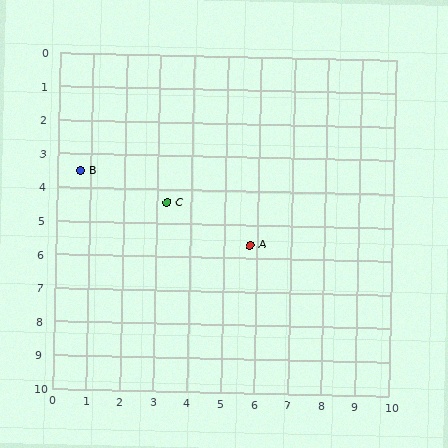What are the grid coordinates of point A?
Point A is at approximately (5.8, 5.6).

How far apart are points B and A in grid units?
Points B and A are about 5.5 grid units apart.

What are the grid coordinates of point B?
Point B is at approximately (0.7, 3.5).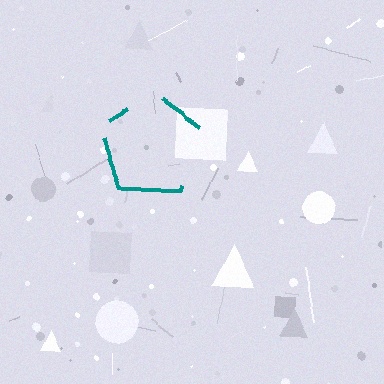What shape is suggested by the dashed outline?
The dashed outline suggests a pentagon.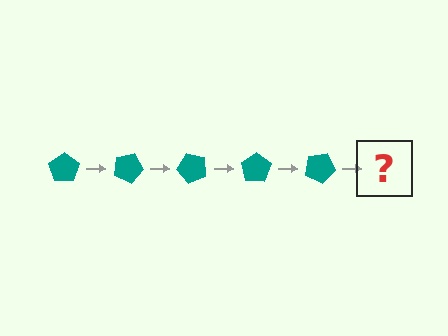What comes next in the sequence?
The next element should be a teal pentagon rotated 125 degrees.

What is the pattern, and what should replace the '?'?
The pattern is that the pentagon rotates 25 degrees each step. The '?' should be a teal pentagon rotated 125 degrees.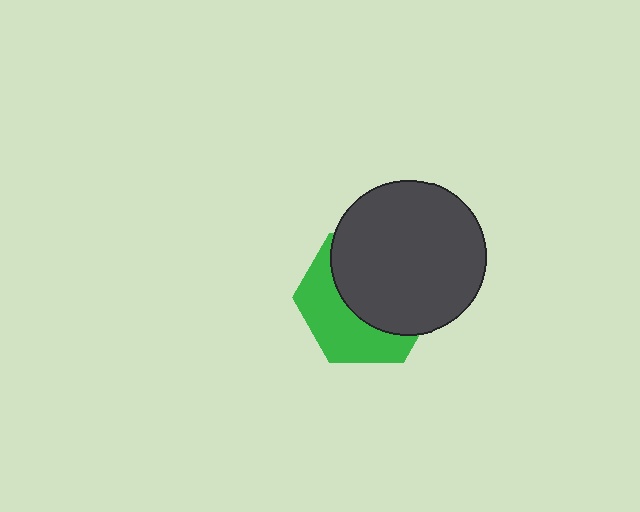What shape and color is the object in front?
The object in front is a dark gray circle.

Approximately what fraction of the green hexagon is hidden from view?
Roughly 58% of the green hexagon is hidden behind the dark gray circle.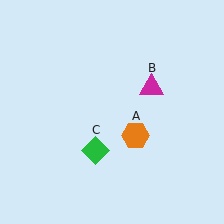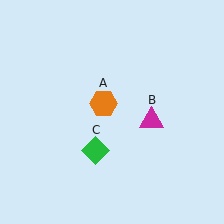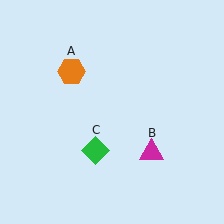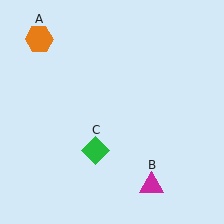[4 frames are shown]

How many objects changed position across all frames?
2 objects changed position: orange hexagon (object A), magenta triangle (object B).